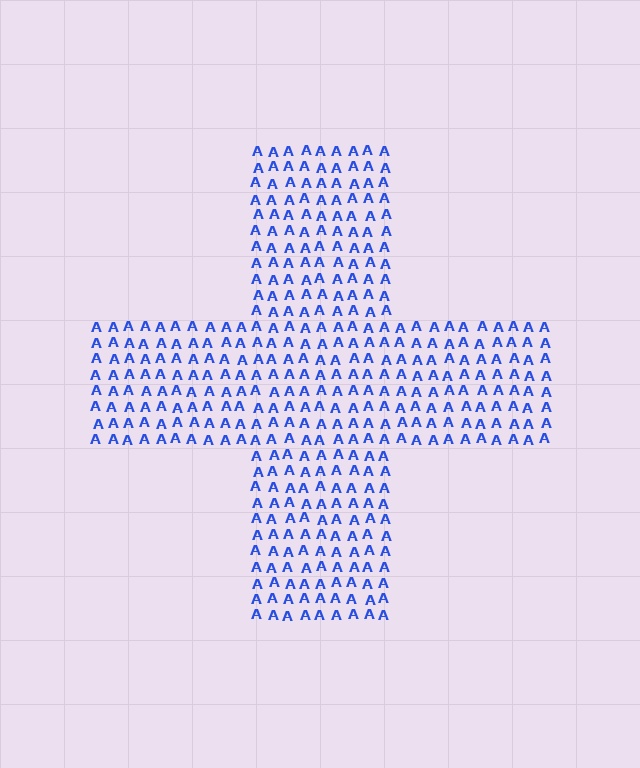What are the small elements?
The small elements are letter A's.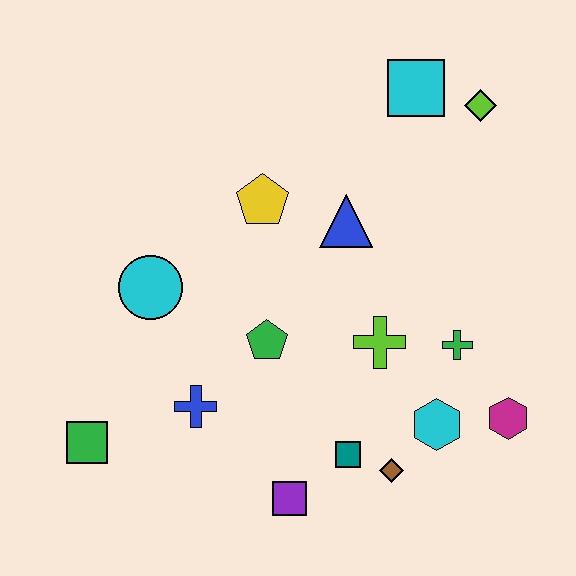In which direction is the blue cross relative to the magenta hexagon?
The blue cross is to the left of the magenta hexagon.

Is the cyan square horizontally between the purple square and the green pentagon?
No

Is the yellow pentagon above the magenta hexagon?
Yes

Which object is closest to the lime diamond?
The cyan square is closest to the lime diamond.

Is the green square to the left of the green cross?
Yes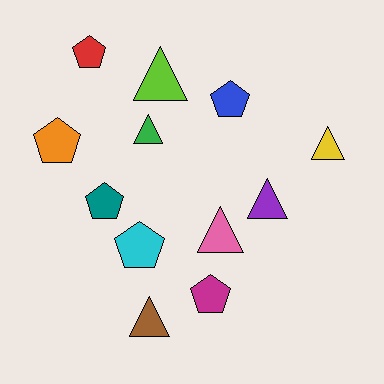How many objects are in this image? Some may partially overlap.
There are 12 objects.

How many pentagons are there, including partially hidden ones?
There are 6 pentagons.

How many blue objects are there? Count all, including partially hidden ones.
There is 1 blue object.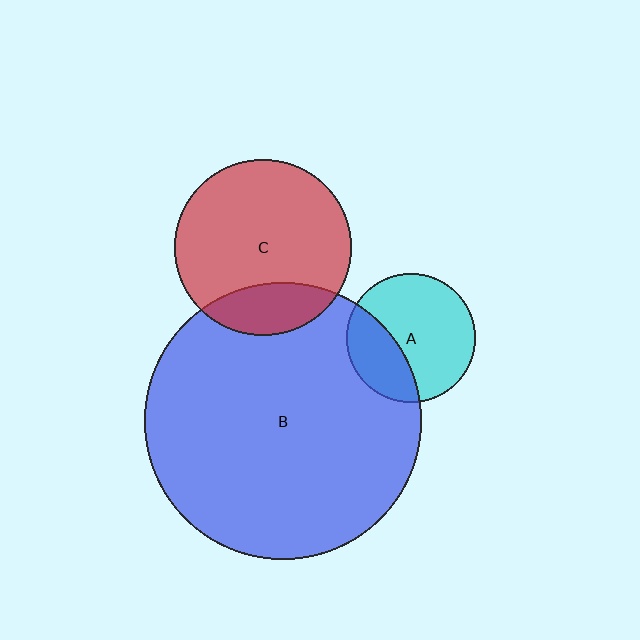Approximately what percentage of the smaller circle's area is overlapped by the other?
Approximately 30%.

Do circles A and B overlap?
Yes.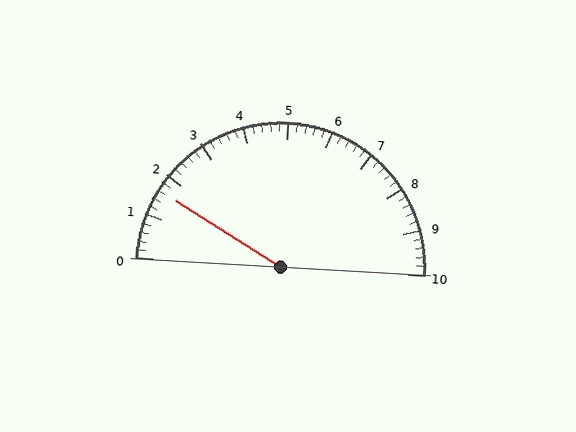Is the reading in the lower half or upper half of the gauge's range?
The reading is in the lower half of the range (0 to 10).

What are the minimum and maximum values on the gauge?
The gauge ranges from 0 to 10.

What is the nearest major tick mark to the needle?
The nearest major tick mark is 2.